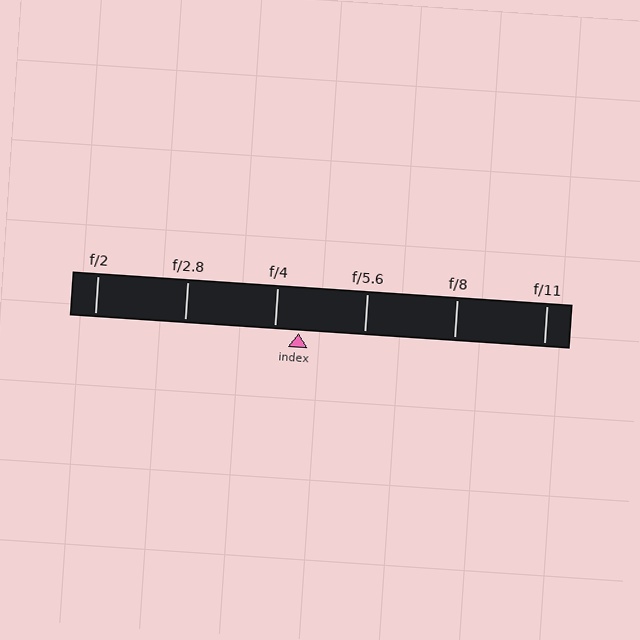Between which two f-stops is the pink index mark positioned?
The index mark is between f/4 and f/5.6.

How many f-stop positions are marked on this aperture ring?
There are 6 f-stop positions marked.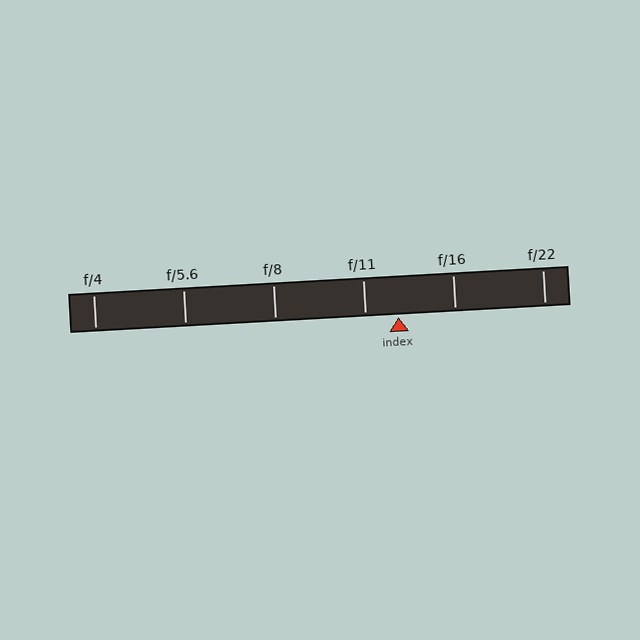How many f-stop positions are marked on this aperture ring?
There are 6 f-stop positions marked.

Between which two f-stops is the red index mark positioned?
The index mark is between f/11 and f/16.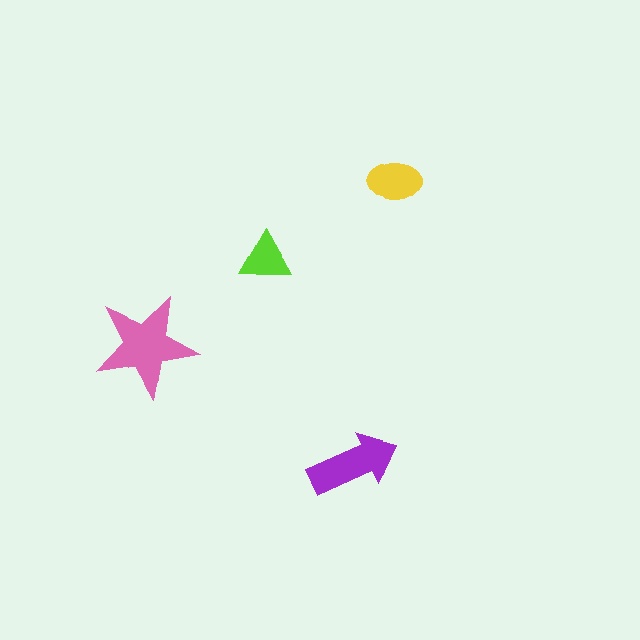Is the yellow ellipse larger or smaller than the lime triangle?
Larger.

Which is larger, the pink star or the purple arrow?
The pink star.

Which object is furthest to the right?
The yellow ellipse is rightmost.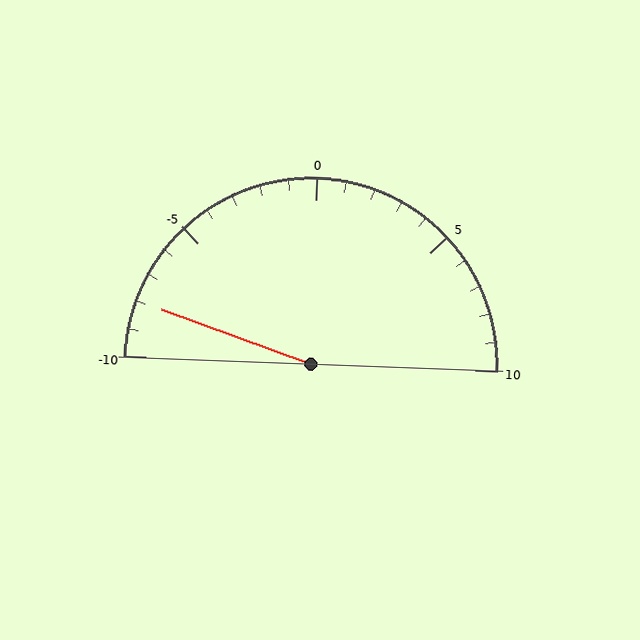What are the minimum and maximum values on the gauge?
The gauge ranges from -10 to 10.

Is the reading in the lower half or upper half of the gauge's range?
The reading is in the lower half of the range (-10 to 10).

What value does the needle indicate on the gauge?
The needle indicates approximately -8.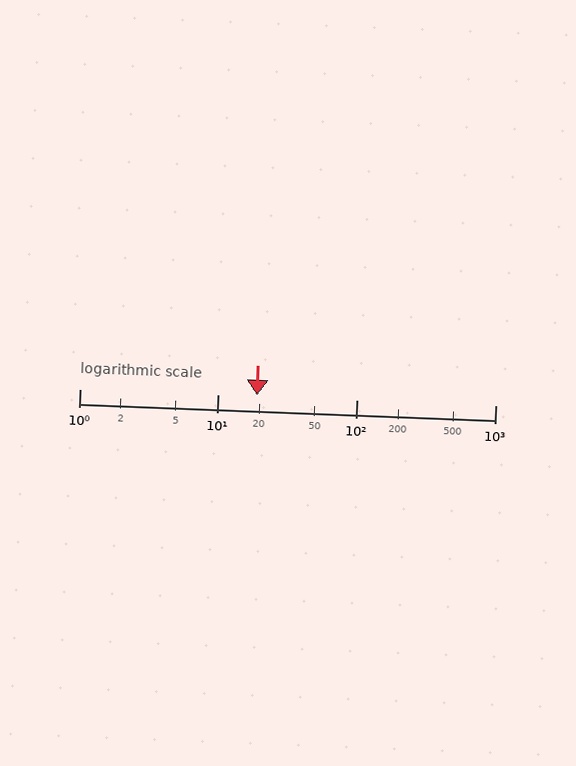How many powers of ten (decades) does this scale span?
The scale spans 3 decades, from 1 to 1000.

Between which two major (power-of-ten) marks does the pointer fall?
The pointer is between 10 and 100.